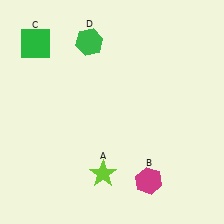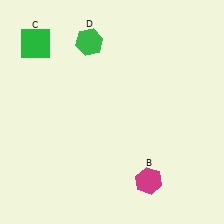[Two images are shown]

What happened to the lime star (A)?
The lime star (A) was removed in Image 2. It was in the bottom-left area of Image 1.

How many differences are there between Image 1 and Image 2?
There is 1 difference between the two images.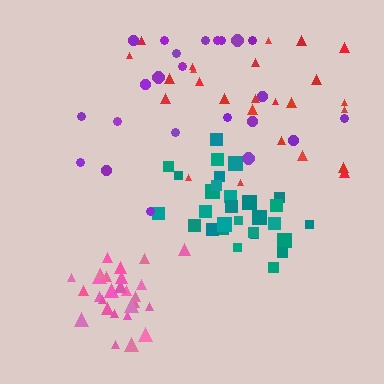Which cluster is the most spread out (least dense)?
Purple.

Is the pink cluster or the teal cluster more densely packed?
Pink.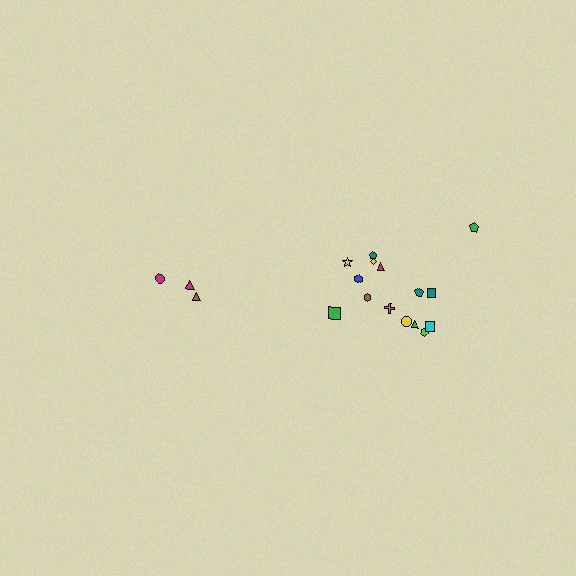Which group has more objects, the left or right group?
The right group.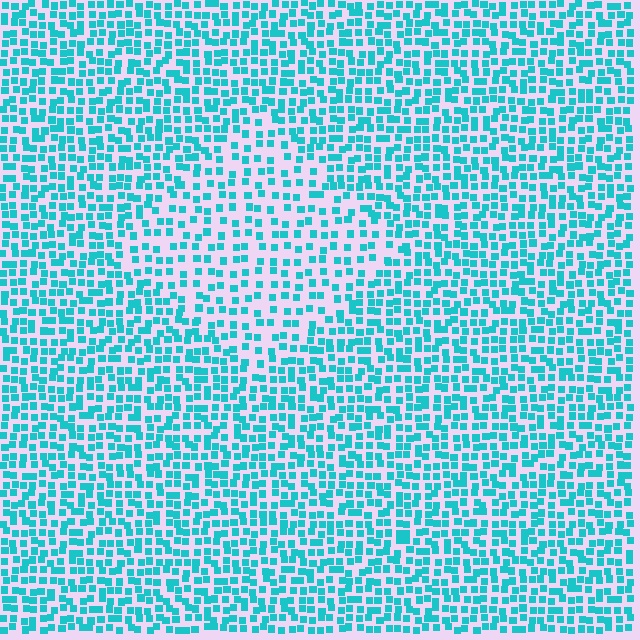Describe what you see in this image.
The image contains small cyan elements arranged at two different densities. A diamond-shaped region is visible where the elements are less densely packed than the surrounding area.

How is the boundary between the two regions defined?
The boundary is defined by a change in element density (approximately 1.7x ratio). All elements are the same color, size, and shape.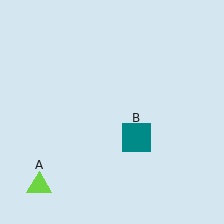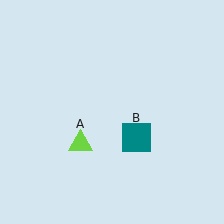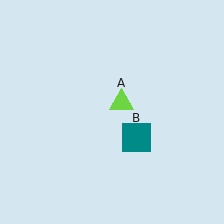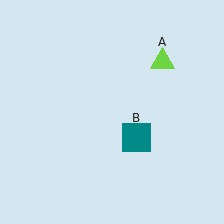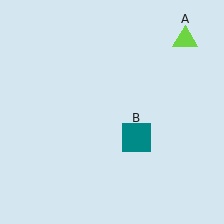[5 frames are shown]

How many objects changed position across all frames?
1 object changed position: lime triangle (object A).